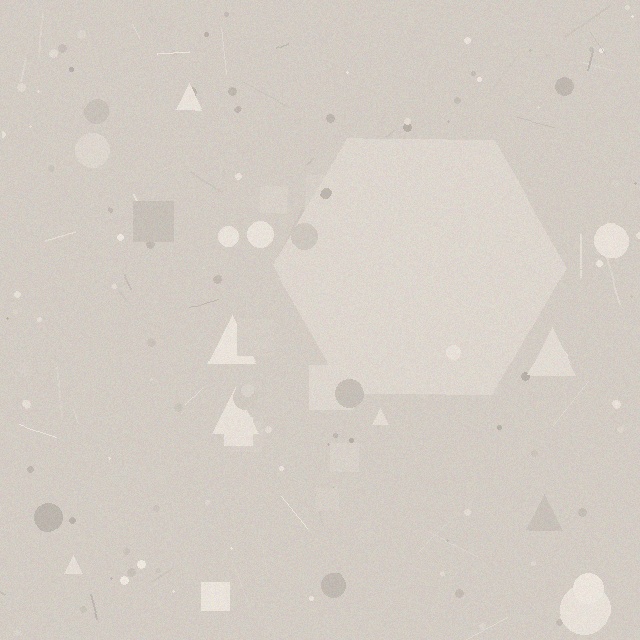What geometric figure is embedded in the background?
A hexagon is embedded in the background.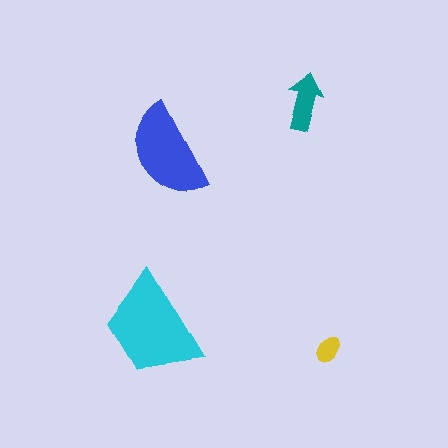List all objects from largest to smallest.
The cyan trapezoid, the blue semicircle, the teal arrow, the yellow ellipse.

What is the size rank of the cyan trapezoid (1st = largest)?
1st.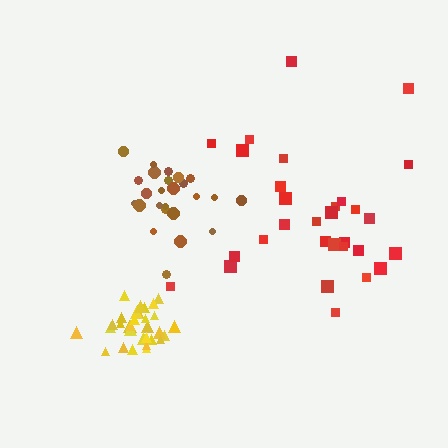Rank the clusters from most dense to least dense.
yellow, brown, red.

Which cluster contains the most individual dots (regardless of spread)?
Yellow (33).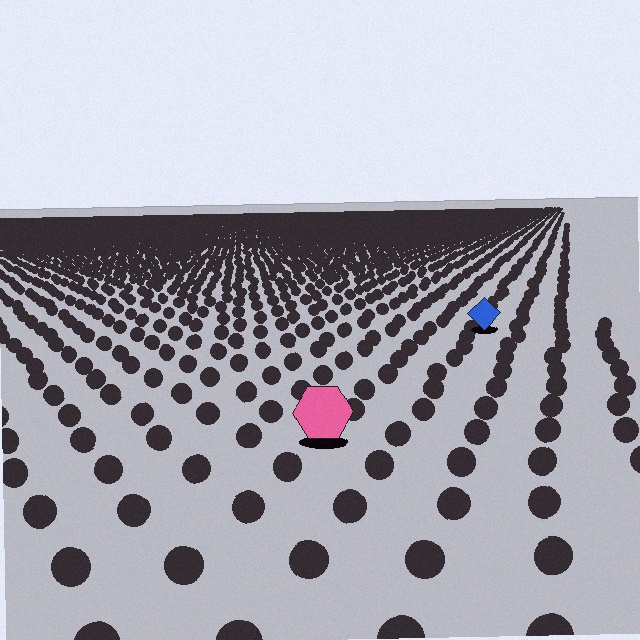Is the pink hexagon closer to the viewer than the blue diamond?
Yes. The pink hexagon is closer — you can tell from the texture gradient: the ground texture is coarser near it.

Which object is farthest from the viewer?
The blue diamond is farthest from the viewer. It appears smaller and the ground texture around it is denser.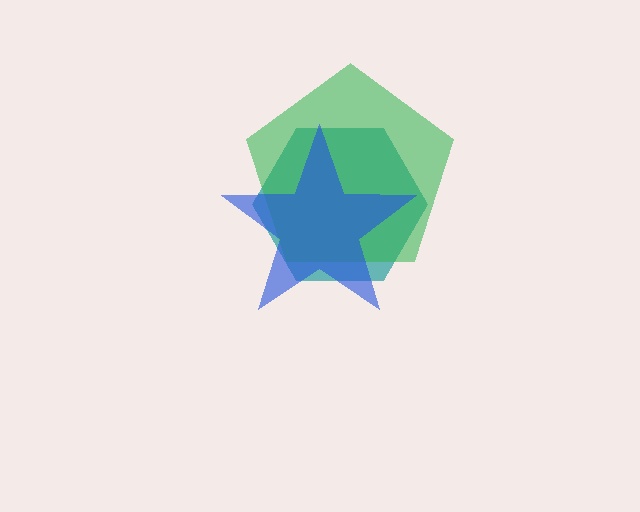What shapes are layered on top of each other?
The layered shapes are: a teal hexagon, a green pentagon, a blue star.